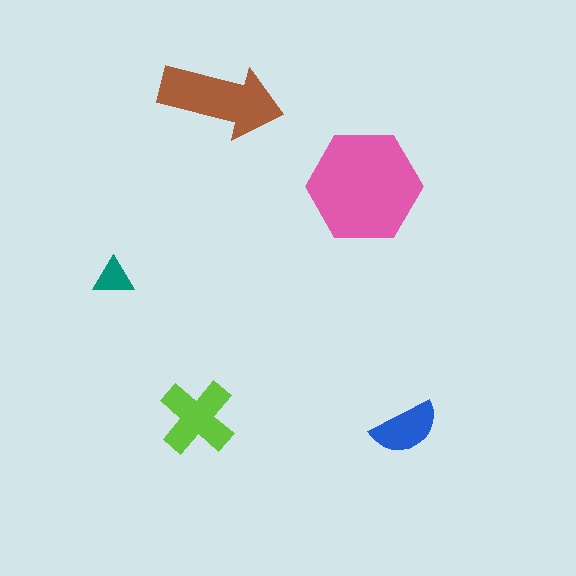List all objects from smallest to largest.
The teal triangle, the blue semicircle, the lime cross, the brown arrow, the pink hexagon.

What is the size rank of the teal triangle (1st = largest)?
5th.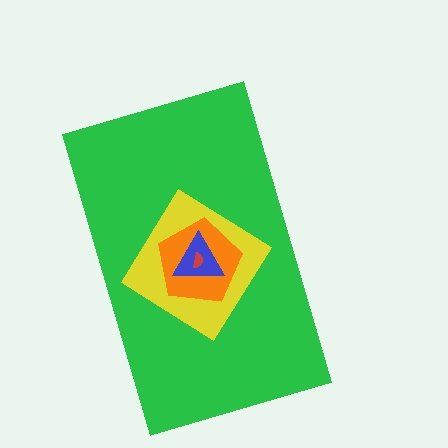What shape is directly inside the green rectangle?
The yellow diamond.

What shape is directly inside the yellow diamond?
The orange pentagon.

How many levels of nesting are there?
5.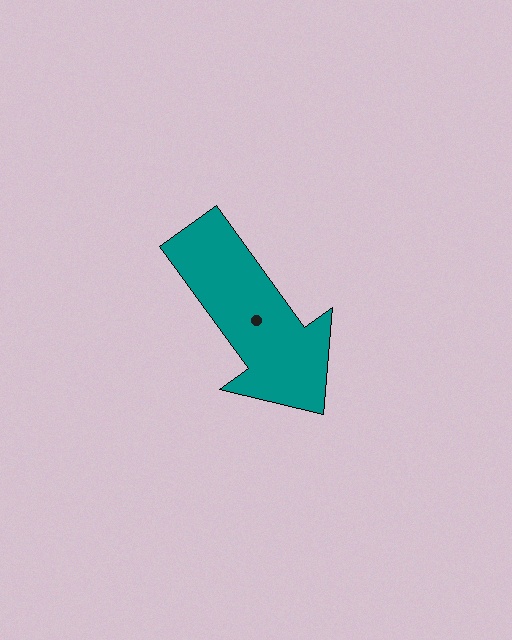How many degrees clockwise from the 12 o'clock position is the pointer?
Approximately 144 degrees.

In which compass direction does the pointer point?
Southeast.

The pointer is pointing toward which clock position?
Roughly 5 o'clock.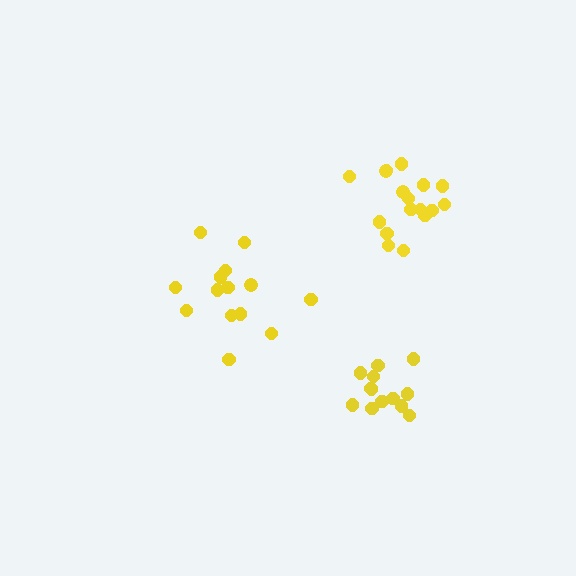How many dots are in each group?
Group 1: 14 dots, Group 2: 17 dots, Group 3: 13 dots (44 total).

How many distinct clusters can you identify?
There are 3 distinct clusters.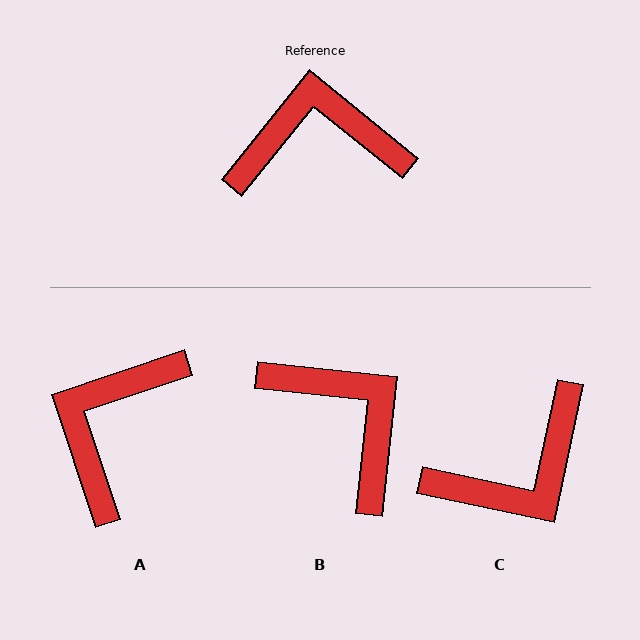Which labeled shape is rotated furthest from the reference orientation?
C, about 153 degrees away.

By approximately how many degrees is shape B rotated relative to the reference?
Approximately 57 degrees clockwise.